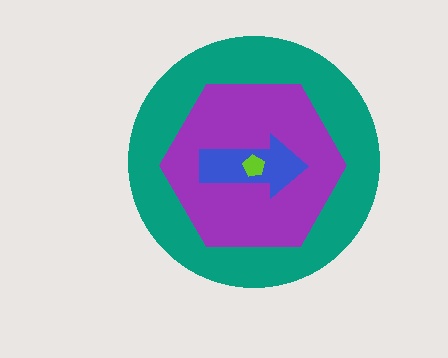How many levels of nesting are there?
4.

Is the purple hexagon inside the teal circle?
Yes.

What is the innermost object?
The lime pentagon.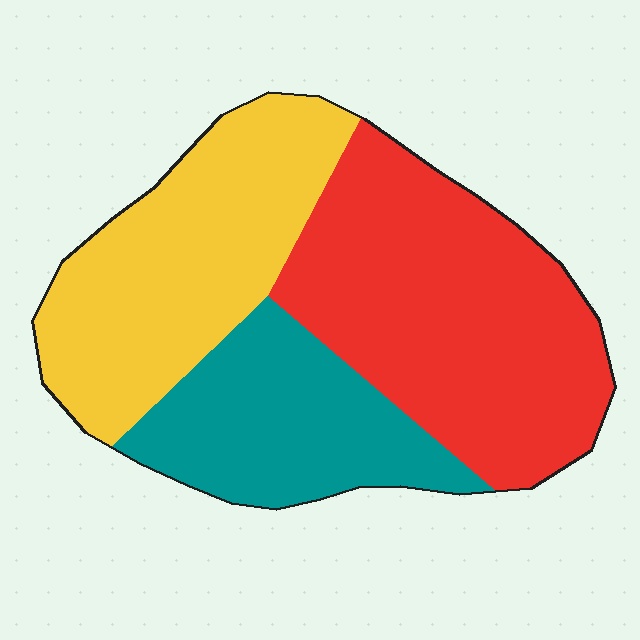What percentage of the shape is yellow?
Yellow covers around 35% of the shape.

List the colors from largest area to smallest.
From largest to smallest: red, yellow, teal.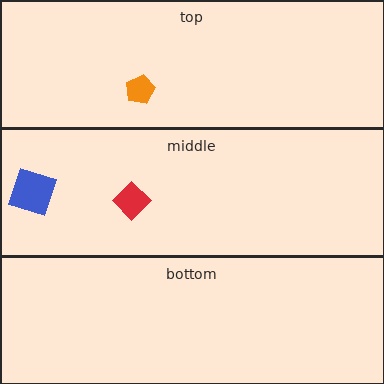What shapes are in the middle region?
The red diamond, the blue square.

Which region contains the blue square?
The middle region.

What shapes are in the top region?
The orange pentagon.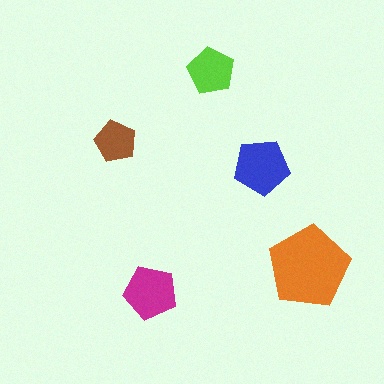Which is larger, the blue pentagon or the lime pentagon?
The blue one.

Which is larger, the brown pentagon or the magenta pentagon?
The magenta one.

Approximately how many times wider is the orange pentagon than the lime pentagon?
About 2 times wider.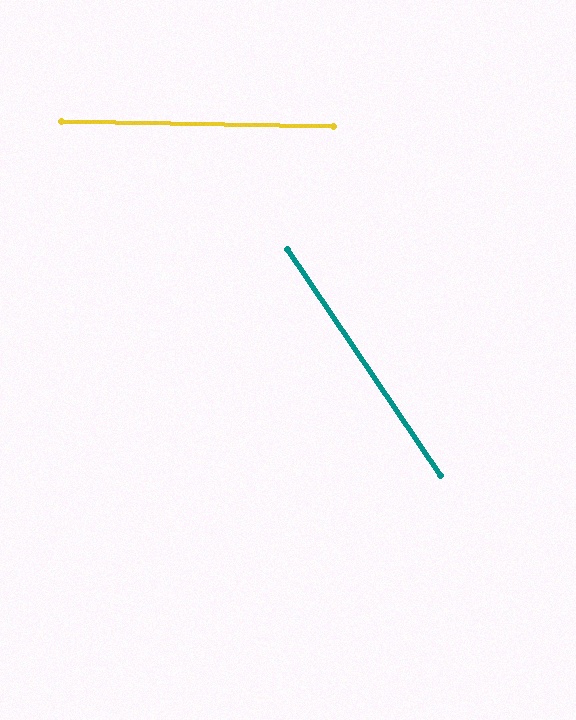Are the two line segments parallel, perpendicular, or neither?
Neither parallel nor perpendicular — they differ by about 55°.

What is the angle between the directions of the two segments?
Approximately 55 degrees.